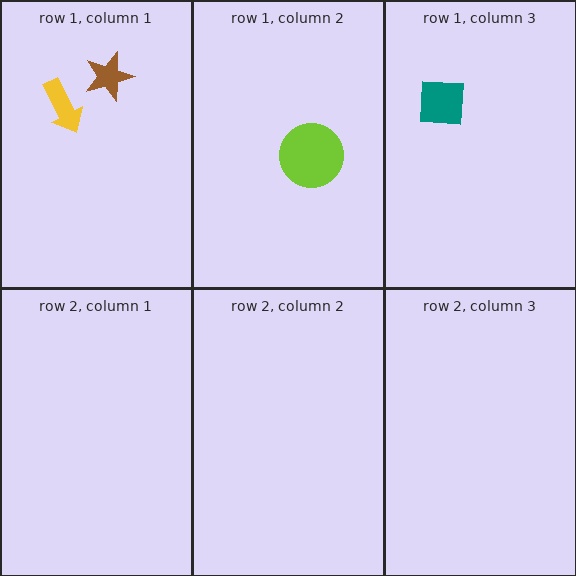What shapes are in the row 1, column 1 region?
The yellow arrow, the brown star.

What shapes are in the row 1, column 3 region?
The teal square.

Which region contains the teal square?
The row 1, column 3 region.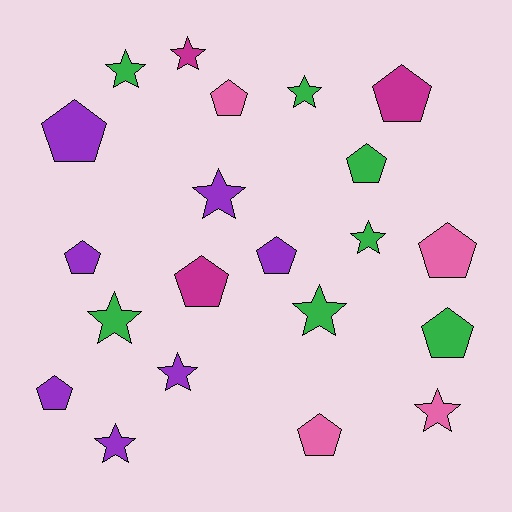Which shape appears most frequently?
Pentagon, with 11 objects.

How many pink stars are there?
There is 1 pink star.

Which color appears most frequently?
Green, with 7 objects.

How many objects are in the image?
There are 21 objects.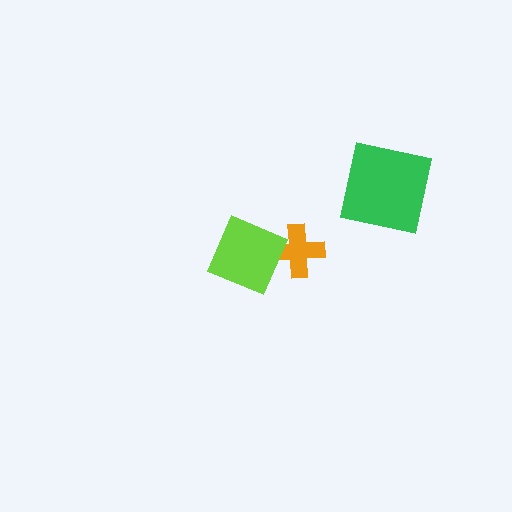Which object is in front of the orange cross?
The lime diamond is in front of the orange cross.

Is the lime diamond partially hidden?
No, no other shape covers it.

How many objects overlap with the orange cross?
1 object overlaps with the orange cross.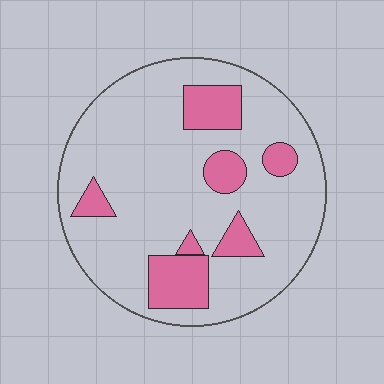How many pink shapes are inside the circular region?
7.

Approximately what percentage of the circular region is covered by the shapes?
Approximately 20%.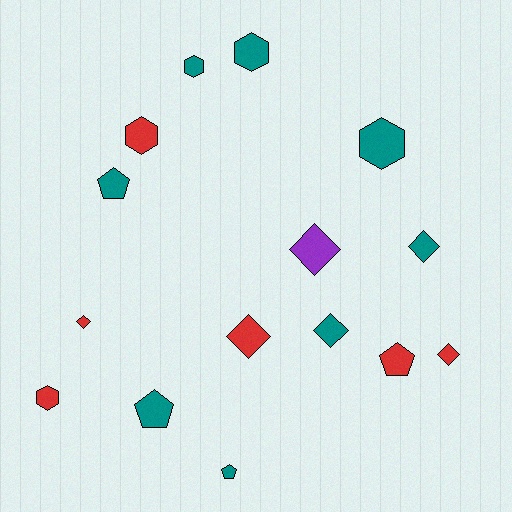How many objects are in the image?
There are 15 objects.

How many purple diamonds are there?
There is 1 purple diamond.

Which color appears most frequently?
Teal, with 8 objects.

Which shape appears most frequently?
Diamond, with 6 objects.